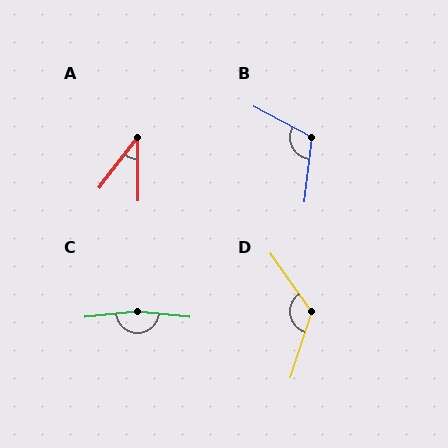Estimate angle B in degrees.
Approximately 111 degrees.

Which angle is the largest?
C, at approximately 168 degrees.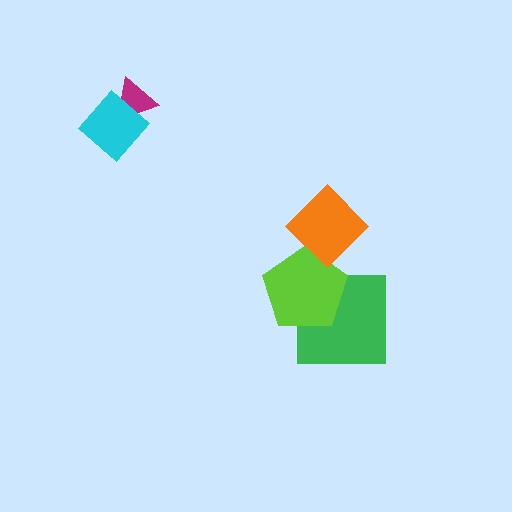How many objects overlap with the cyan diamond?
1 object overlaps with the cyan diamond.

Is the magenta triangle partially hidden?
Yes, it is partially covered by another shape.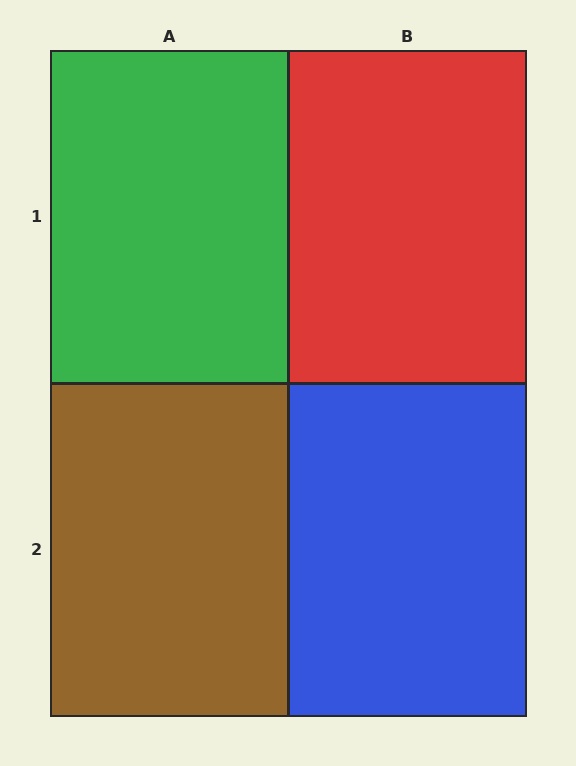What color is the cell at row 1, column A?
Green.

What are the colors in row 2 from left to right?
Brown, blue.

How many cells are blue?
1 cell is blue.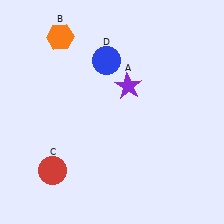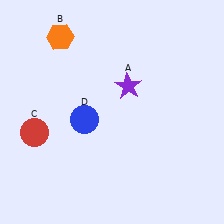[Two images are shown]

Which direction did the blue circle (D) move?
The blue circle (D) moved down.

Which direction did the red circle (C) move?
The red circle (C) moved up.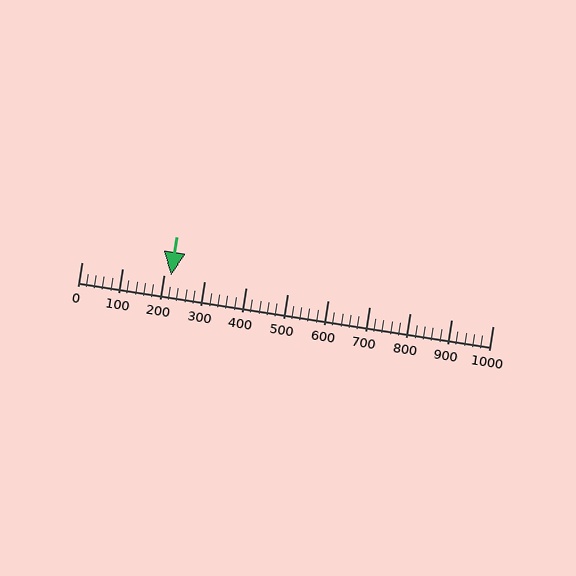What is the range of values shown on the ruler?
The ruler shows values from 0 to 1000.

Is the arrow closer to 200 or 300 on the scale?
The arrow is closer to 200.